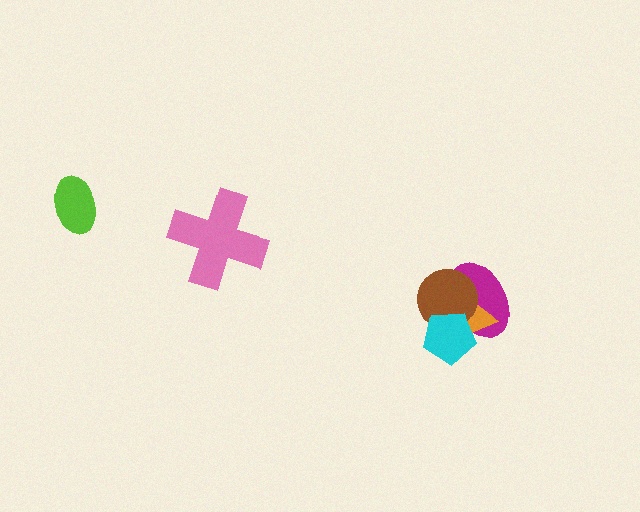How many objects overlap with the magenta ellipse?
3 objects overlap with the magenta ellipse.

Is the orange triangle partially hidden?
Yes, it is partially covered by another shape.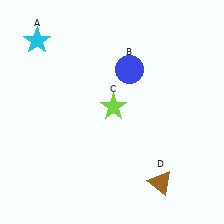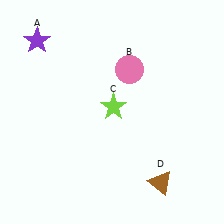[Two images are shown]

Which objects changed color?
A changed from cyan to purple. B changed from blue to pink.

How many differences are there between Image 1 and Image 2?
There are 2 differences between the two images.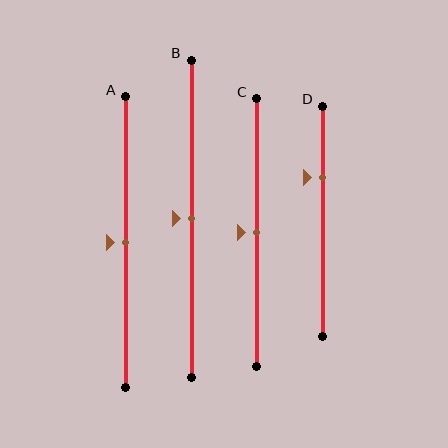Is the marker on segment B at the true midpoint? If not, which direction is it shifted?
Yes, the marker on segment B is at the true midpoint.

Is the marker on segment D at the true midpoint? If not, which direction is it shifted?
No, the marker on segment D is shifted upward by about 19% of the segment length.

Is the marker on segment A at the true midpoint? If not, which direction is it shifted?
Yes, the marker on segment A is at the true midpoint.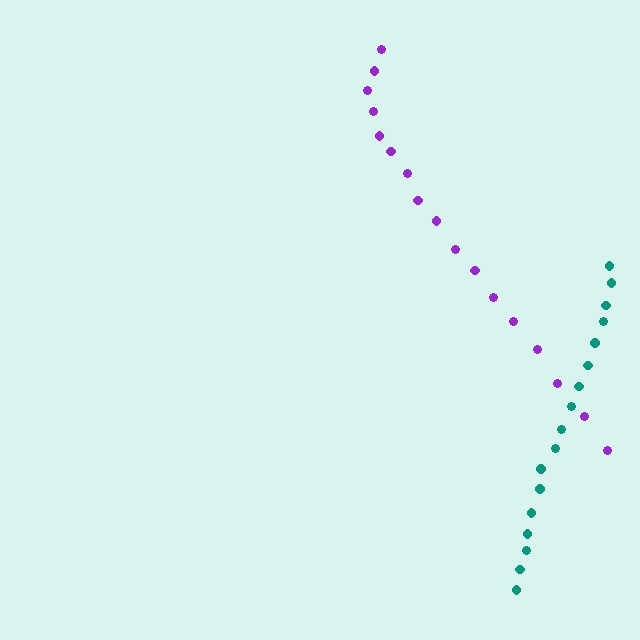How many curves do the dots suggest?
There are 2 distinct paths.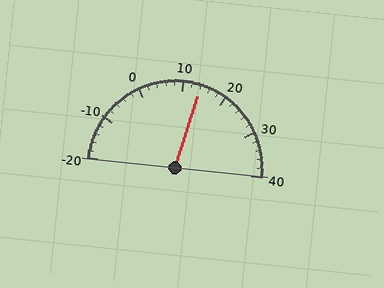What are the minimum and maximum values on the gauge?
The gauge ranges from -20 to 40.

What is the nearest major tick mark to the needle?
The nearest major tick mark is 10.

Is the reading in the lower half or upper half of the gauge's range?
The reading is in the upper half of the range (-20 to 40).